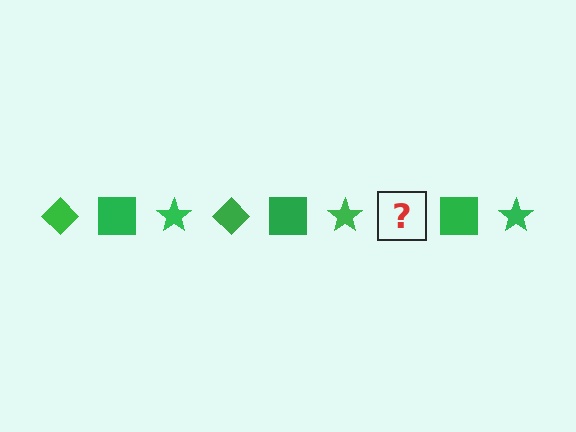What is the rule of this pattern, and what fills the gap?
The rule is that the pattern cycles through diamond, square, star shapes in green. The gap should be filled with a green diamond.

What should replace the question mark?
The question mark should be replaced with a green diamond.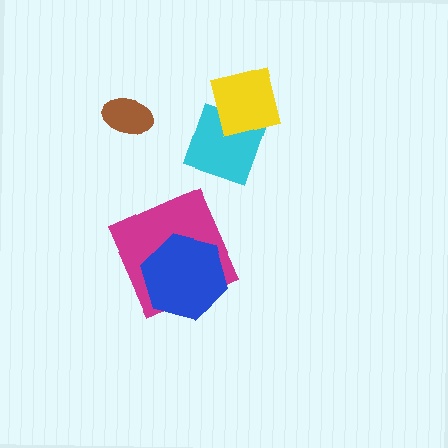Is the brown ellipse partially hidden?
No, no other shape covers it.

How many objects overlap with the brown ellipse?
0 objects overlap with the brown ellipse.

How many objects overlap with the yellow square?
1 object overlaps with the yellow square.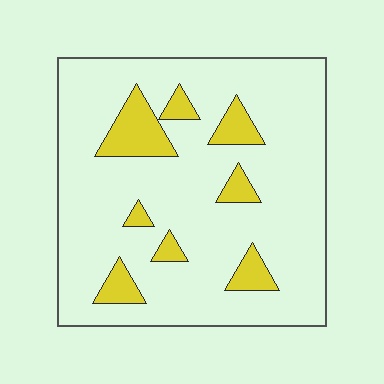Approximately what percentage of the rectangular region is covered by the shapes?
Approximately 15%.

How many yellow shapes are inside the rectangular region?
8.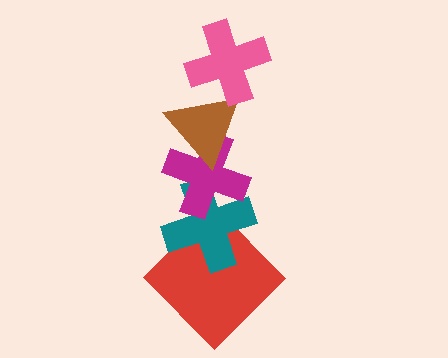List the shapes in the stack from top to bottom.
From top to bottom: the pink cross, the brown triangle, the magenta cross, the teal cross, the red diamond.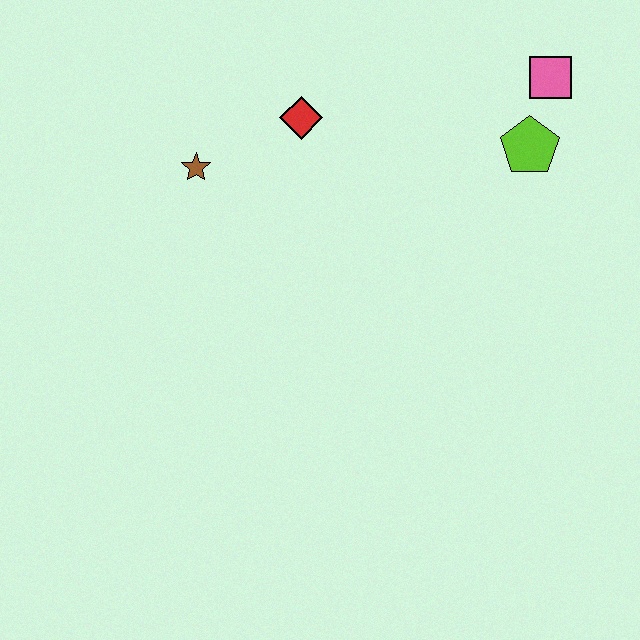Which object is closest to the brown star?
The red diamond is closest to the brown star.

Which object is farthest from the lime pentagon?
The brown star is farthest from the lime pentagon.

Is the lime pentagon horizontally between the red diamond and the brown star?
No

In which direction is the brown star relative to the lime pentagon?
The brown star is to the left of the lime pentagon.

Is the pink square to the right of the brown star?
Yes